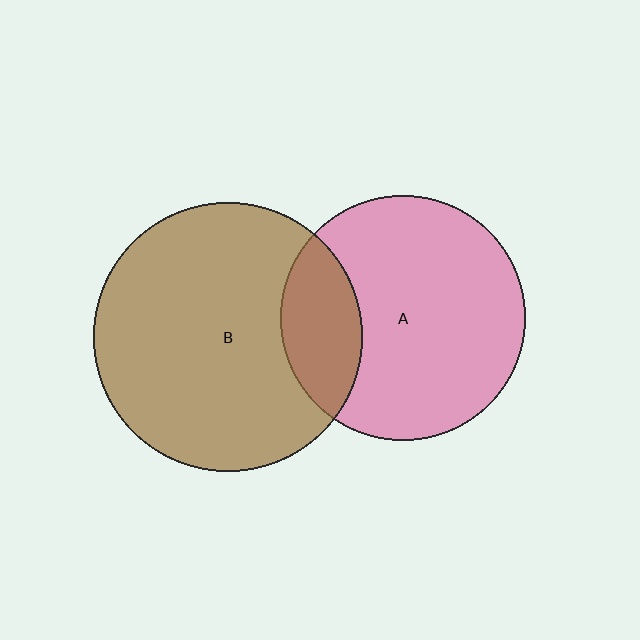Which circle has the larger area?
Circle B (brown).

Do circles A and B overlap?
Yes.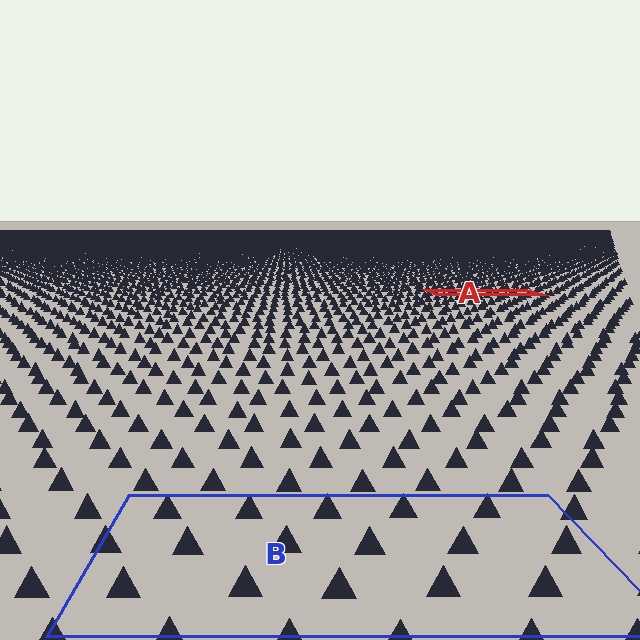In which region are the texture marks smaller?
The texture marks are smaller in region A, because it is farther away.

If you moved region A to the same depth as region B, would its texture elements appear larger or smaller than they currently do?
They would appear larger. At a closer depth, the same texture elements are projected at a bigger on-screen size.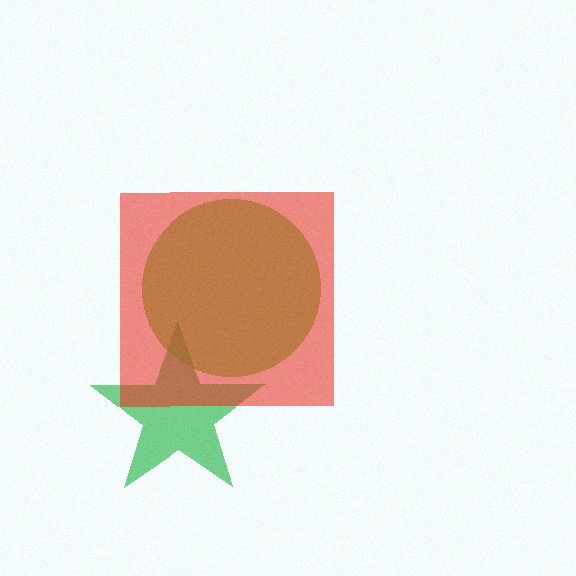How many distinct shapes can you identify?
There are 3 distinct shapes: a lime circle, a green star, a red square.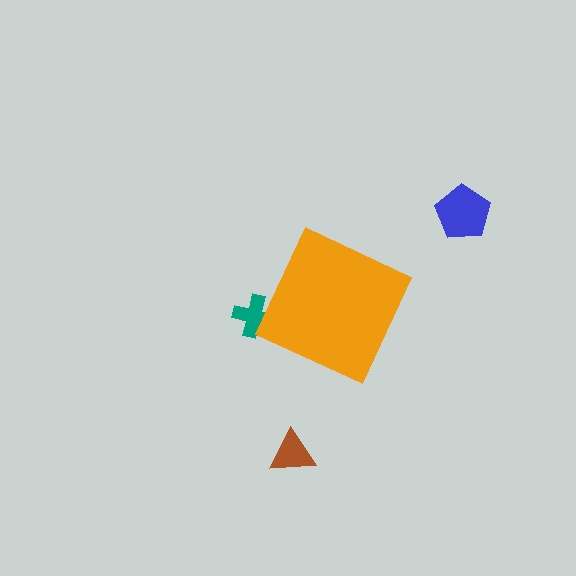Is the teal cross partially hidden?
Yes, the teal cross is partially hidden behind the orange diamond.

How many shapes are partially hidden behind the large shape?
1 shape is partially hidden.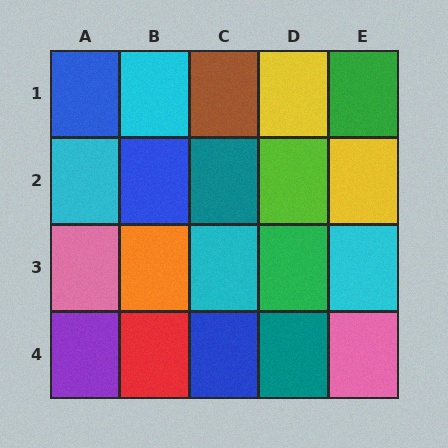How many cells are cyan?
4 cells are cyan.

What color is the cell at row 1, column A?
Blue.